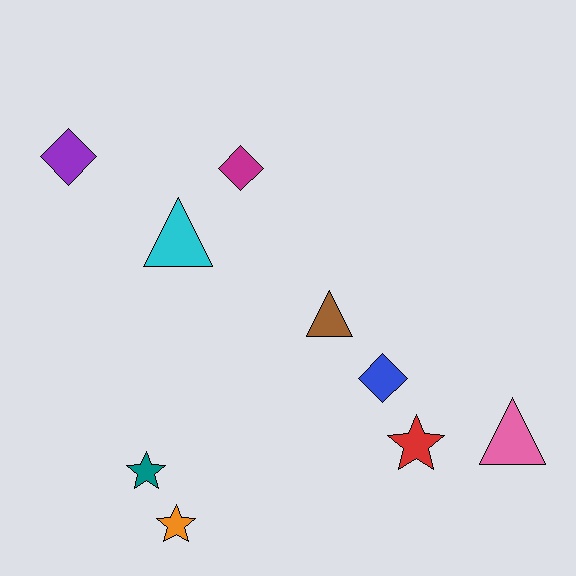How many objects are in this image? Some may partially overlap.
There are 9 objects.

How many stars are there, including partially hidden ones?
There are 3 stars.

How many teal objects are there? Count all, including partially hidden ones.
There is 1 teal object.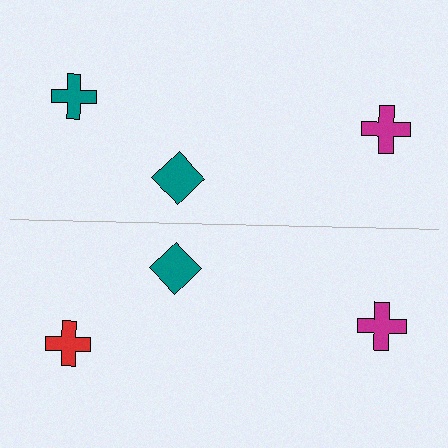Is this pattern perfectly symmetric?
No, the pattern is not perfectly symmetric. The red cross on the bottom side breaks the symmetry — its mirror counterpart is teal.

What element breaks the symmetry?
The red cross on the bottom side breaks the symmetry — its mirror counterpart is teal.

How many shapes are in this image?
There are 6 shapes in this image.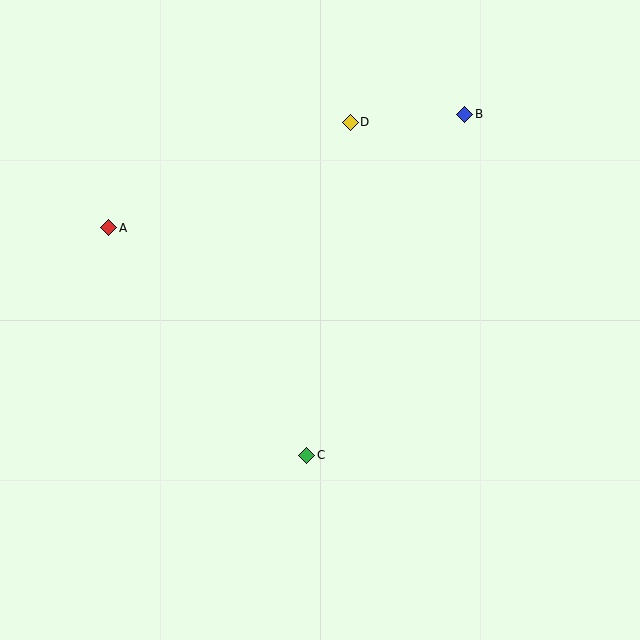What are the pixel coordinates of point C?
Point C is at (307, 455).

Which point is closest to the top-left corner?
Point A is closest to the top-left corner.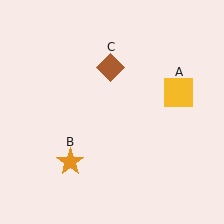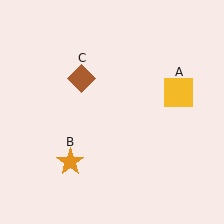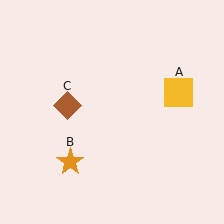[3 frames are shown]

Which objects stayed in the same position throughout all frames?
Yellow square (object A) and orange star (object B) remained stationary.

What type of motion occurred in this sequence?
The brown diamond (object C) rotated counterclockwise around the center of the scene.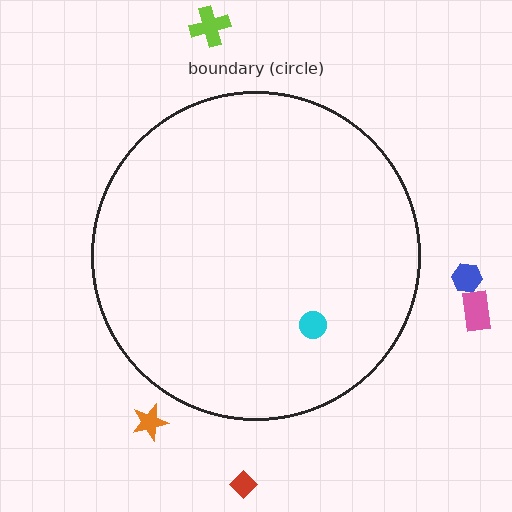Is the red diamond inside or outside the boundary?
Outside.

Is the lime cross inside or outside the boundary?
Outside.